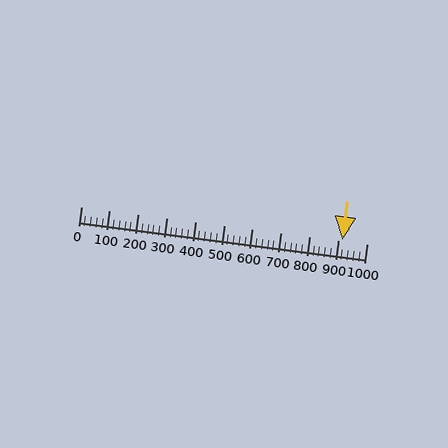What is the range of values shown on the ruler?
The ruler shows values from 0 to 1000.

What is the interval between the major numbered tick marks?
The major tick marks are spaced 100 units apart.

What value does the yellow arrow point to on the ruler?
The yellow arrow points to approximately 915.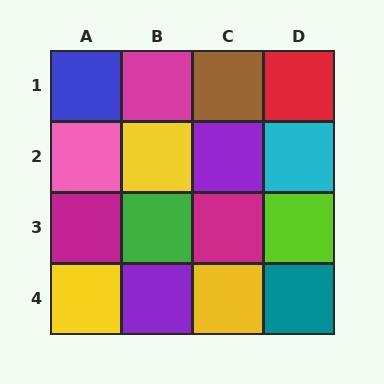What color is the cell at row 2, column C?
Purple.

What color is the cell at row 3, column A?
Magenta.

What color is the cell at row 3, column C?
Magenta.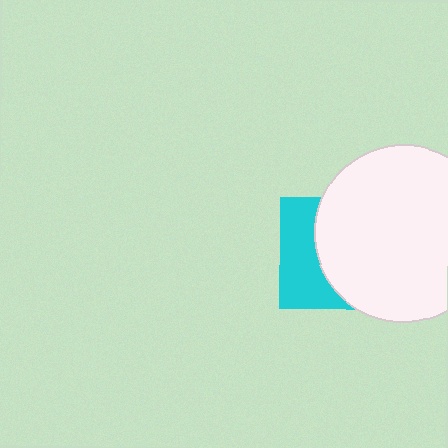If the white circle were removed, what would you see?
You would see the complete cyan square.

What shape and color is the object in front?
The object in front is a white circle.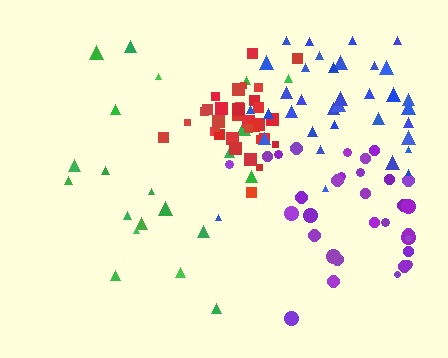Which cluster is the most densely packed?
Red.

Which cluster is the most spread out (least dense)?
Green.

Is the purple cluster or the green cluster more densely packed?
Purple.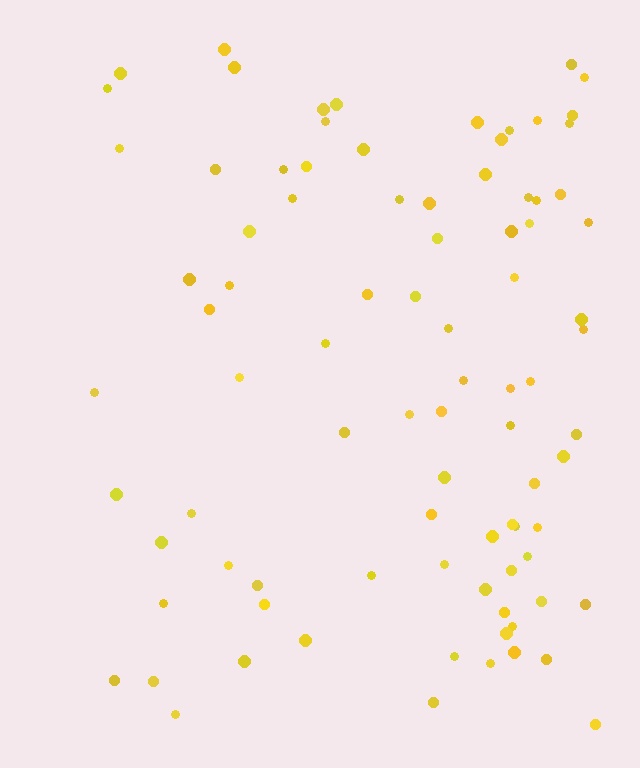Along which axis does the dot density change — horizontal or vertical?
Horizontal.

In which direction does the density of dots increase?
From left to right, with the right side densest.